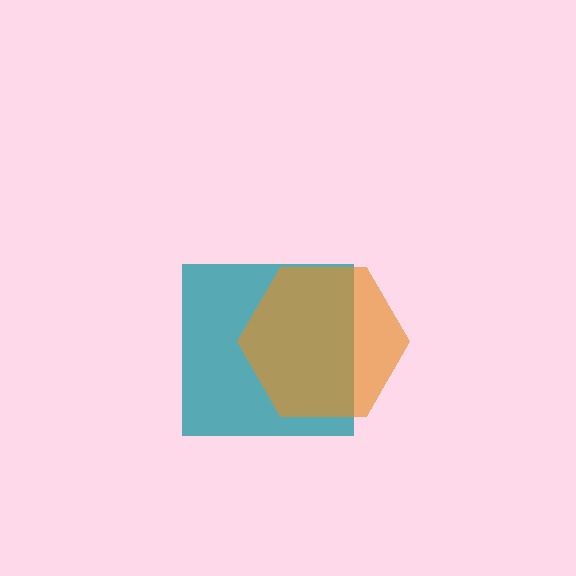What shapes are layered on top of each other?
The layered shapes are: a teal square, an orange hexagon.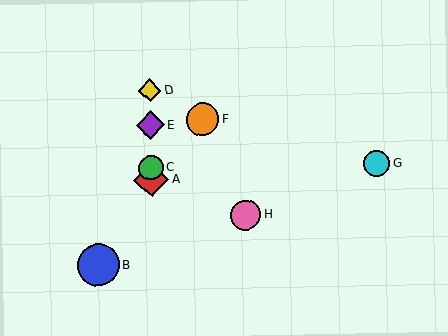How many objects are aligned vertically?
4 objects (A, C, D, E) are aligned vertically.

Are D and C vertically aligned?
Yes, both are at x≈150.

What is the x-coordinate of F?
Object F is at x≈202.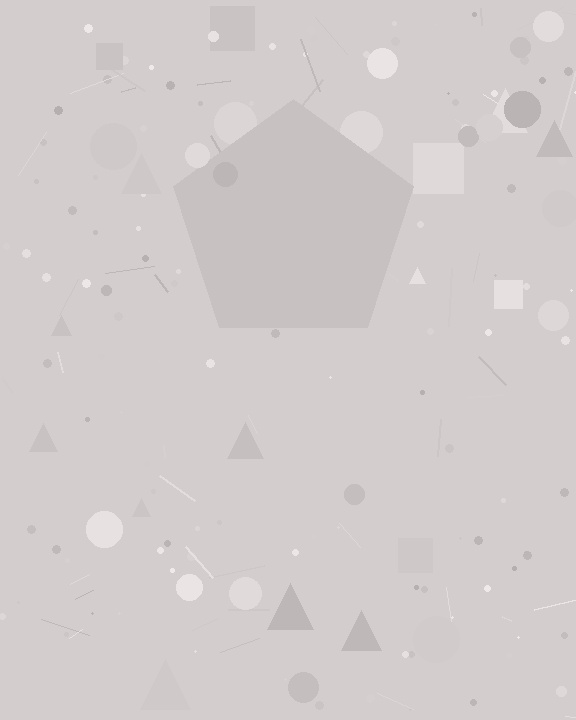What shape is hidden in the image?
A pentagon is hidden in the image.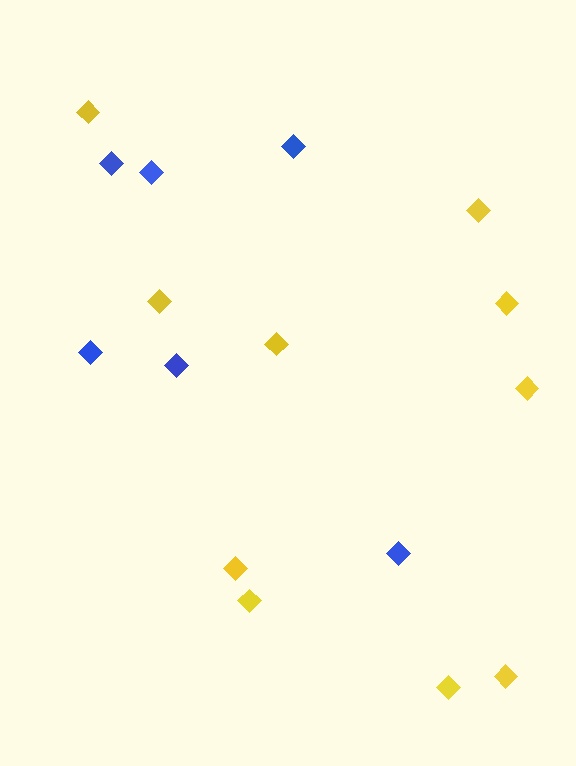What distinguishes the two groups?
There are 2 groups: one group of yellow diamonds (10) and one group of blue diamonds (6).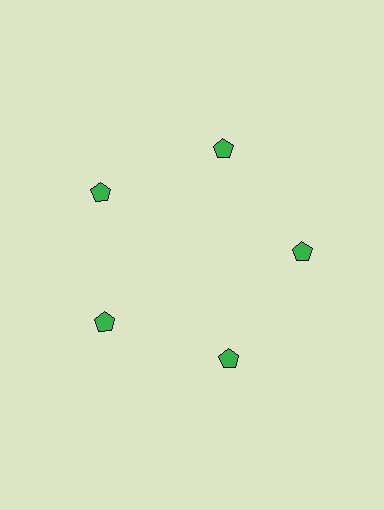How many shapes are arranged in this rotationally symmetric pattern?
There are 5 shapes, arranged in 5 groups of 1.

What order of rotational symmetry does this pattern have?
This pattern has 5-fold rotational symmetry.